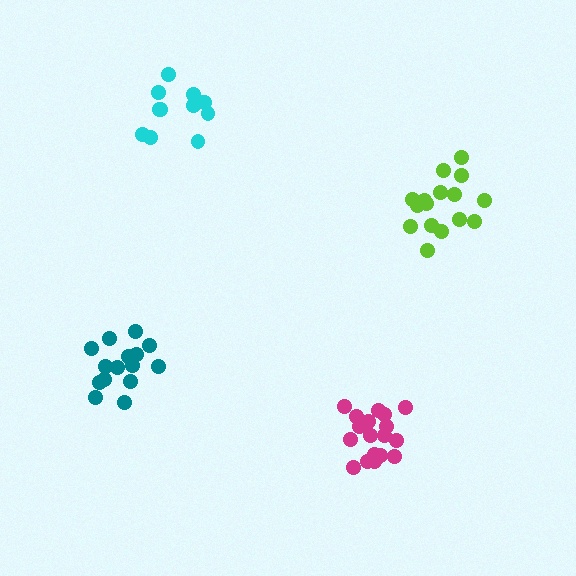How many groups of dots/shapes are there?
There are 4 groups.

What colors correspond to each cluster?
The clusters are colored: magenta, teal, lime, cyan.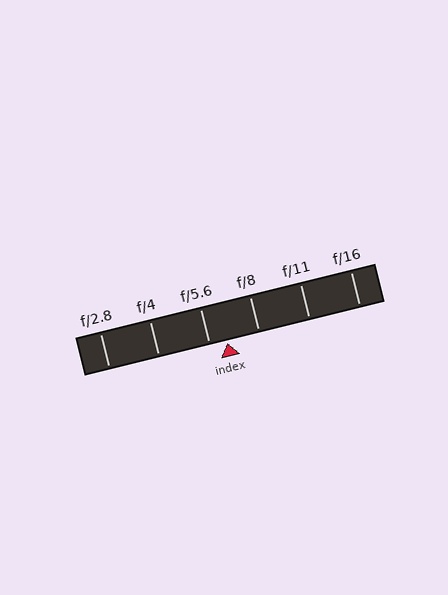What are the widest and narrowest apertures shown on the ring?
The widest aperture shown is f/2.8 and the narrowest is f/16.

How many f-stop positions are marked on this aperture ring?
There are 6 f-stop positions marked.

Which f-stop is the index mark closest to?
The index mark is closest to f/5.6.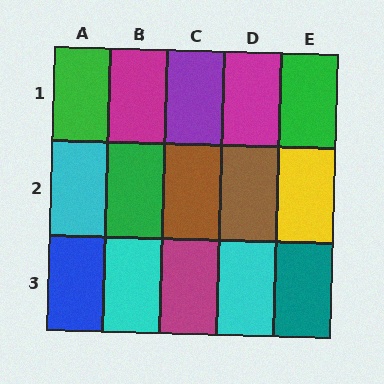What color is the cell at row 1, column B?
Magenta.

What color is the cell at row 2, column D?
Brown.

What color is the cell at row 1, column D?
Magenta.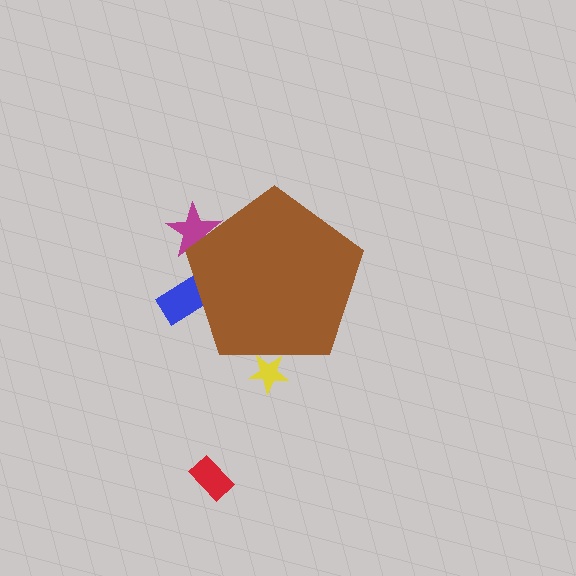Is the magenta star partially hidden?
Yes, the magenta star is partially hidden behind the brown pentagon.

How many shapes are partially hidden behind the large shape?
3 shapes are partially hidden.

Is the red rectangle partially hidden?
No, the red rectangle is fully visible.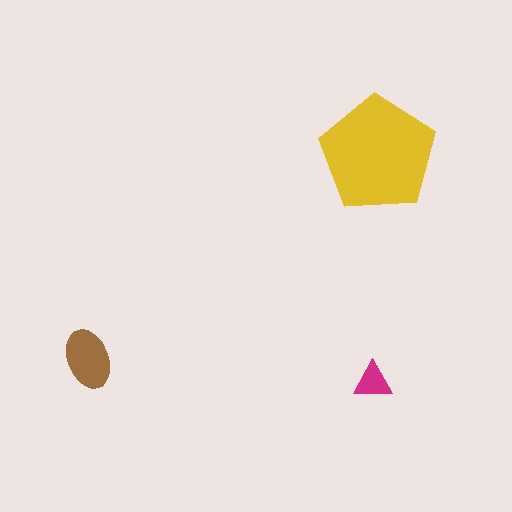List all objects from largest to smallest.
The yellow pentagon, the brown ellipse, the magenta triangle.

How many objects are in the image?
There are 3 objects in the image.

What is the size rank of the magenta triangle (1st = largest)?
3rd.